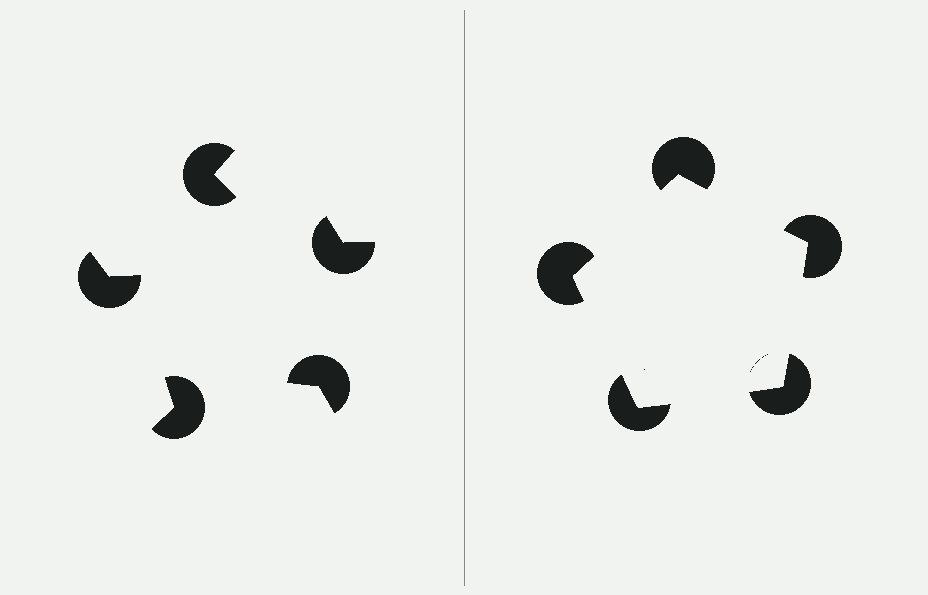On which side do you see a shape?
An illusory pentagon appears on the right side. On the left side the wedge cuts are rotated, so no coherent shape forms.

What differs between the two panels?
The pac-man discs are positioned identically on both sides; only the wedge orientations differ. On the right they align to a pentagon; on the left they are misaligned.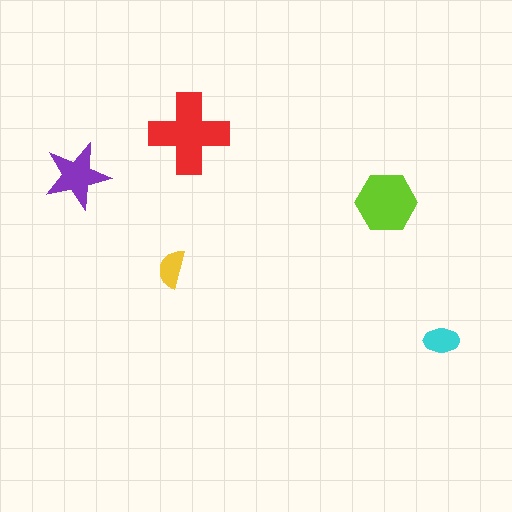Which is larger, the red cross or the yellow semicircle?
The red cross.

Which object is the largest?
The red cross.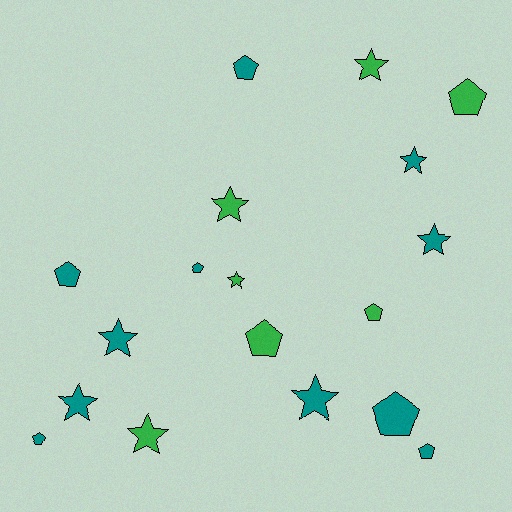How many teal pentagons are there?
There are 6 teal pentagons.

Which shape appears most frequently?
Pentagon, with 9 objects.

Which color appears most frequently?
Teal, with 11 objects.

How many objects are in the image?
There are 18 objects.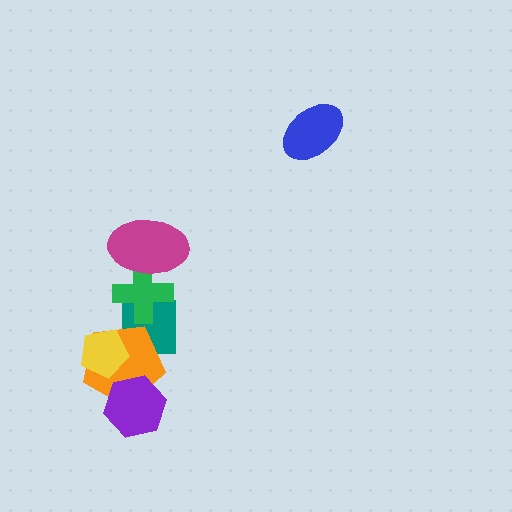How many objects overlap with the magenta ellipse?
1 object overlaps with the magenta ellipse.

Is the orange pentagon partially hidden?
Yes, it is partially covered by another shape.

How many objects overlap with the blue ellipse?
0 objects overlap with the blue ellipse.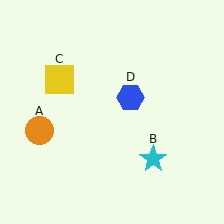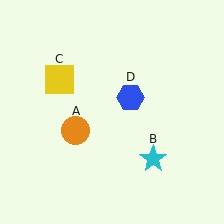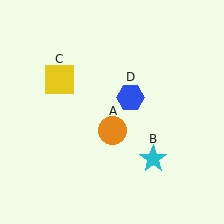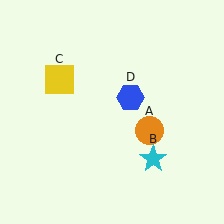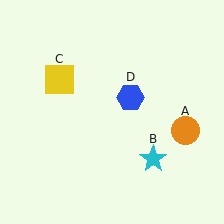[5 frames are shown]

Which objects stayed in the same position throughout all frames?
Cyan star (object B) and yellow square (object C) and blue hexagon (object D) remained stationary.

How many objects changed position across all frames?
1 object changed position: orange circle (object A).